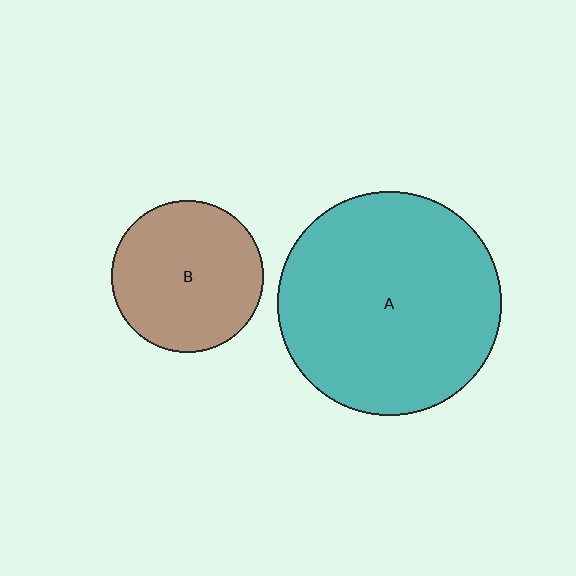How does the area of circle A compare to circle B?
Approximately 2.2 times.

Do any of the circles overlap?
No, none of the circles overlap.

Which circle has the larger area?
Circle A (teal).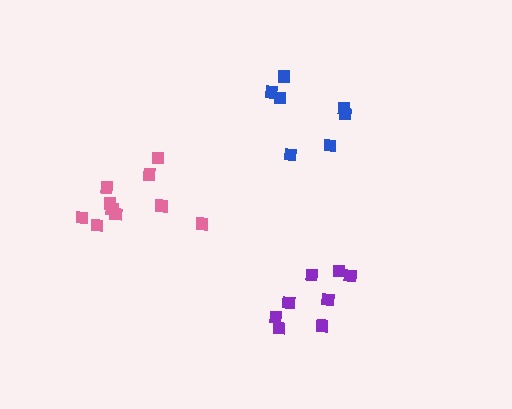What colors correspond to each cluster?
The clusters are colored: blue, pink, purple.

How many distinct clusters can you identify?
There are 3 distinct clusters.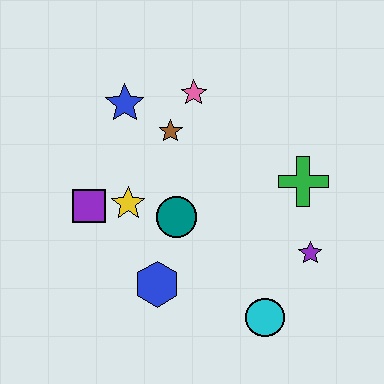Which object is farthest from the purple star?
The blue star is farthest from the purple star.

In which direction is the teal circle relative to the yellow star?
The teal circle is to the right of the yellow star.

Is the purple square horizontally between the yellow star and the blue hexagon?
No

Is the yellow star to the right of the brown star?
No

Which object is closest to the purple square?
The yellow star is closest to the purple square.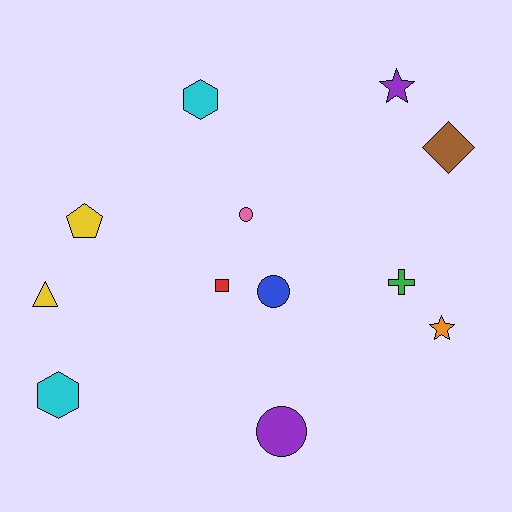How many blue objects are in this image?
There is 1 blue object.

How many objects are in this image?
There are 12 objects.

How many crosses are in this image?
There is 1 cross.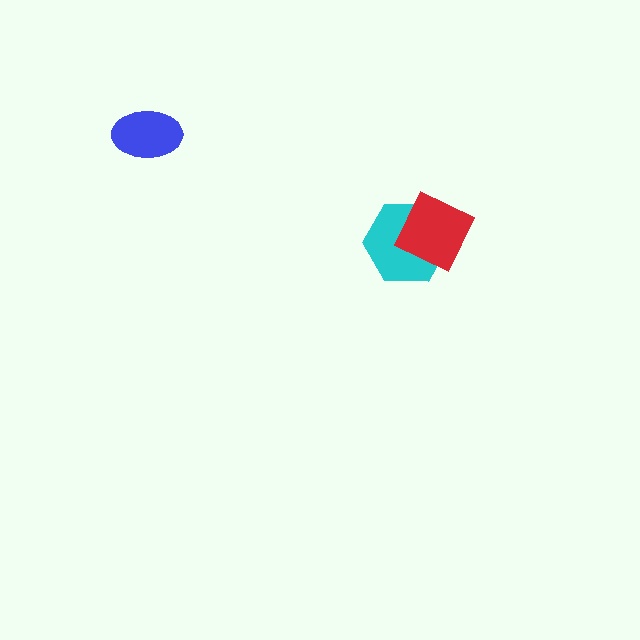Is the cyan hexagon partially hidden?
Yes, it is partially covered by another shape.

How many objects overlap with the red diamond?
1 object overlaps with the red diamond.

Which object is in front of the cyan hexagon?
The red diamond is in front of the cyan hexagon.